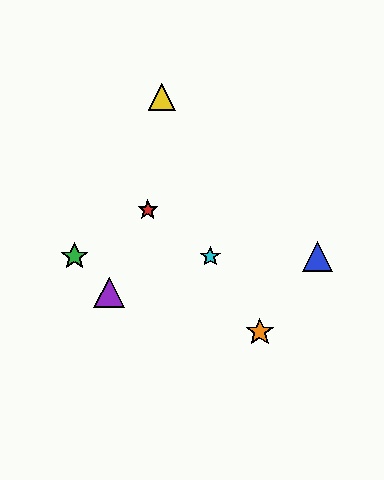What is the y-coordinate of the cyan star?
The cyan star is at y≈257.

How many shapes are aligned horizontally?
3 shapes (the blue triangle, the green star, the cyan star) are aligned horizontally.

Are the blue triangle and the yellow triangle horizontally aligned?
No, the blue triangle is at y≈257 and the yellow triangle is at y≈97.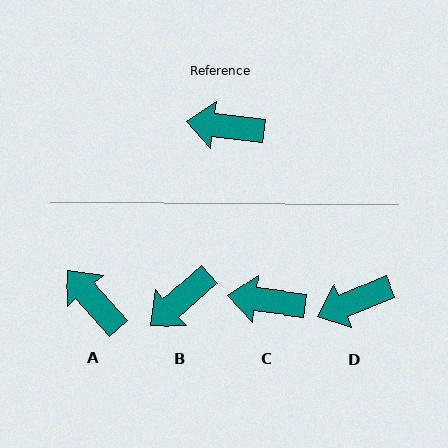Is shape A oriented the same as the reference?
No, it is off by about 41 degrees.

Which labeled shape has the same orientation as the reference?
C.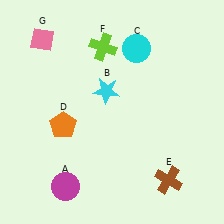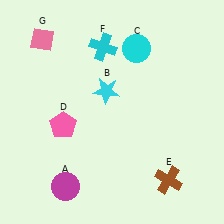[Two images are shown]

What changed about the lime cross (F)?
In Image 1, F is lime. In Image 2, it changed to cyan.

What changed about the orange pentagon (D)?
In Image 1, D is orange. In Image 2, it changed to pink.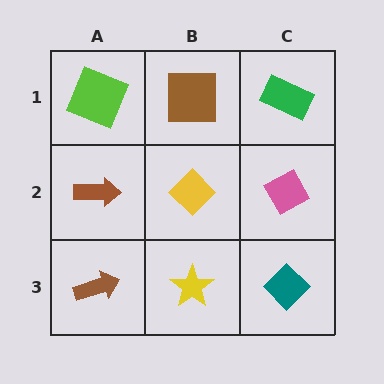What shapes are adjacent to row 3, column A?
A brown arrow (row 2, column A), a yellow star (row 3, column B).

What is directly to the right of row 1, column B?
A green rectangle.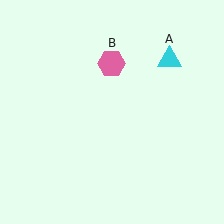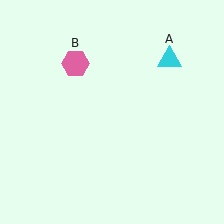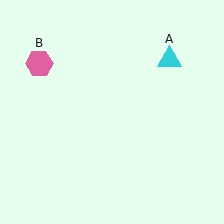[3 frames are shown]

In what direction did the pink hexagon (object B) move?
The pink hexagon (object B) moved left.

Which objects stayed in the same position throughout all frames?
Cyan triangle (object A) remained stationary.